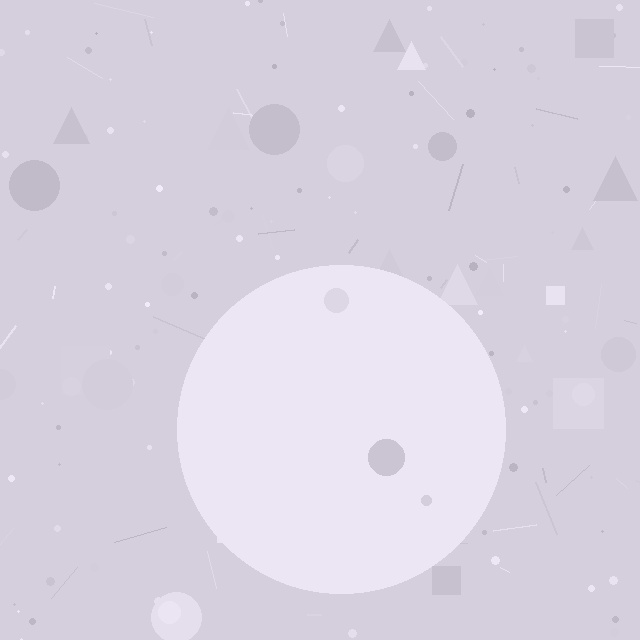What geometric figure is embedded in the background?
A circle is embedded in the background.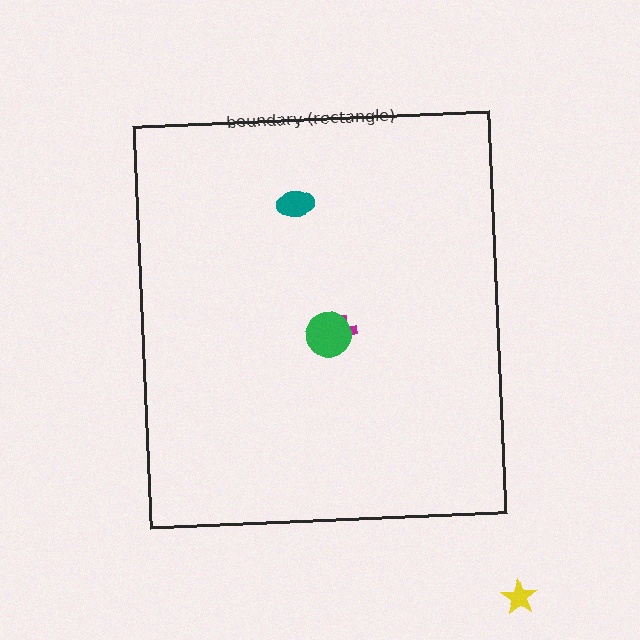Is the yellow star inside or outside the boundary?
Outside.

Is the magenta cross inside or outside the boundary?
Inside.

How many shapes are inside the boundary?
3 inside, 1 outside.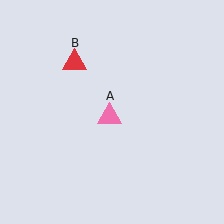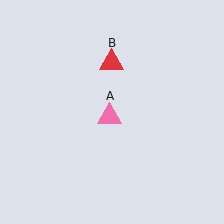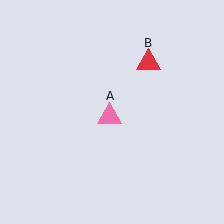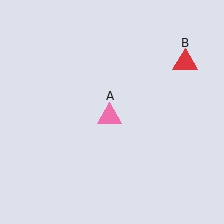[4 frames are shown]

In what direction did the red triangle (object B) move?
The red triangle (object B) moved right.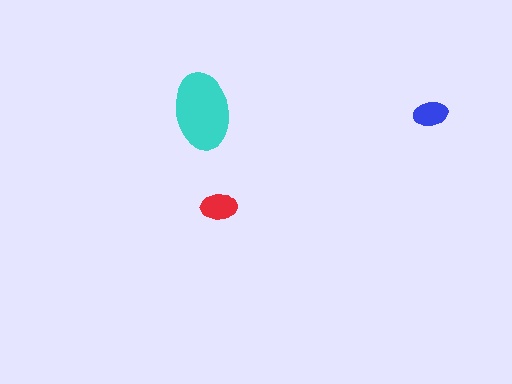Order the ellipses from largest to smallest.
the cyan one, the red one, the blue one.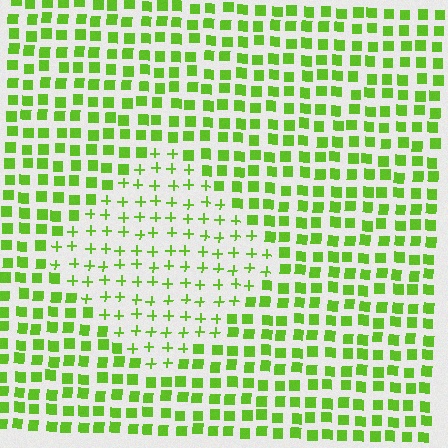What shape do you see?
I see a diamond.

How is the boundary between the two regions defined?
The boundary is defined by a change in element shape: plus signs inside vs. squares outside. All elements share the same color and spacing.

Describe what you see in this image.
The image is filled with small lime elements arranged in a uniform grid. A diamond-shaped region contains plus signs, while the surrounding area contains squares. The boundary is defined purely by the change in element shape.